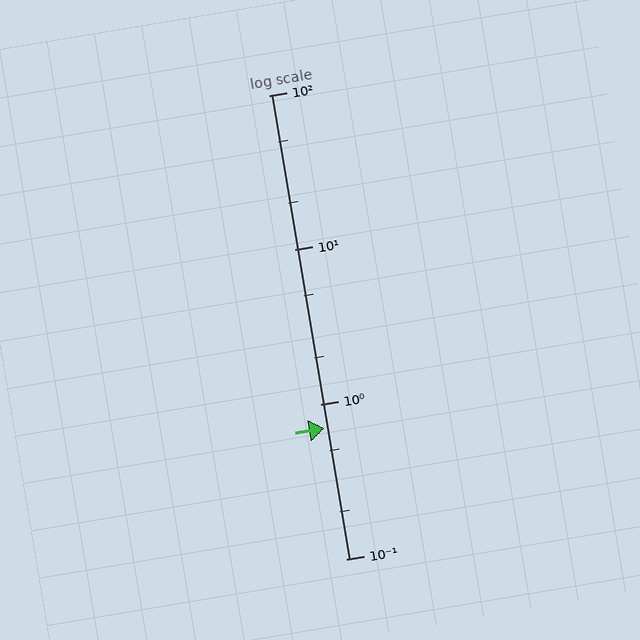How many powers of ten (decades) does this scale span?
The scale spans 3 decades, from 0.1 to 100.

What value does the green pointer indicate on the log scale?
The pointer indicates approximately 0.7.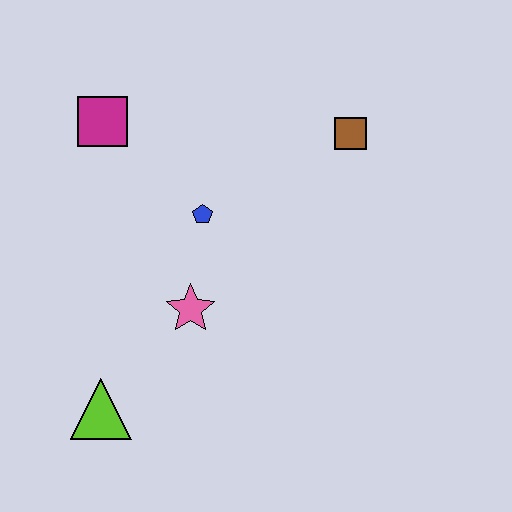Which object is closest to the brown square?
The blue pentagon is closest to the brown square.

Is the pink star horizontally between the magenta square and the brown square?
Yes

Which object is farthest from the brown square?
The lime triangle is farthest from the brown square.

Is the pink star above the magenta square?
No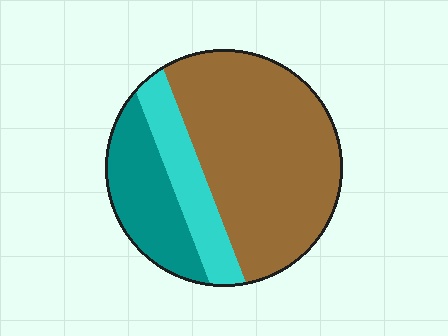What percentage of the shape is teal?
Teal takes up about one fifth (1/5) of the shape.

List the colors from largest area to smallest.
From largest to smallest: brown, teal, cyan.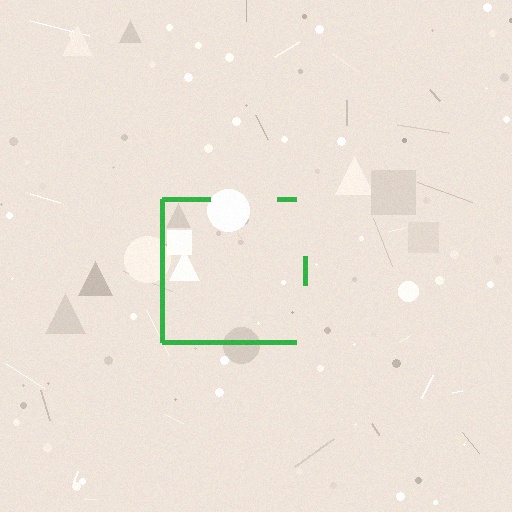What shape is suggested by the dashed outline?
The dashed outline suggests a square.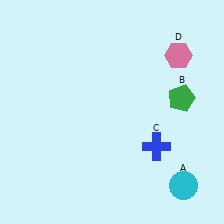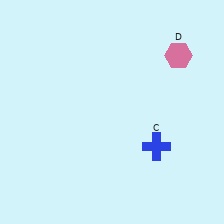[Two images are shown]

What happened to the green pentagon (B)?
The green pentagon (B) was removed in Image 2. It was in the top-right area of Image 1.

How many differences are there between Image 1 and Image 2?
There are 2 differences between the two images.